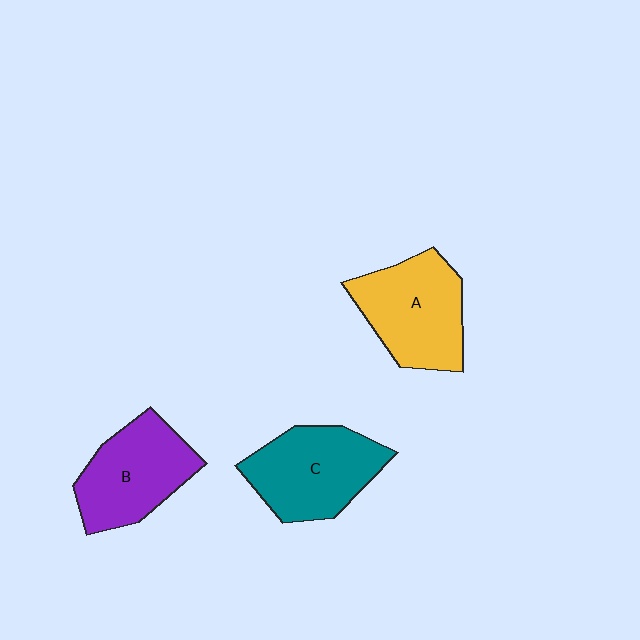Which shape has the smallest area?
Shape B (purple).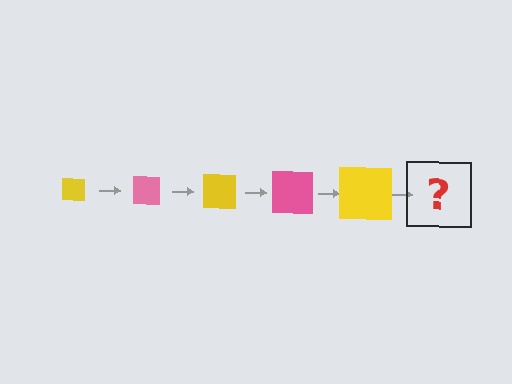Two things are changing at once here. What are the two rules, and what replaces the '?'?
The two rules are that the square grows larger each step and the color cycles through yellow and pink. The '?' should be a pink square, larger than the previous one.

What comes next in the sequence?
The next element should be a pink square, larger than the previous one.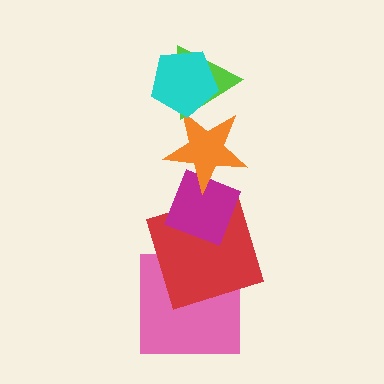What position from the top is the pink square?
The pink square is 6th from the top.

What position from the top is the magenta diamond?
The magenta diamond is 4th from the top.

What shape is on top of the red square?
The magenta diamond is on top of the red square.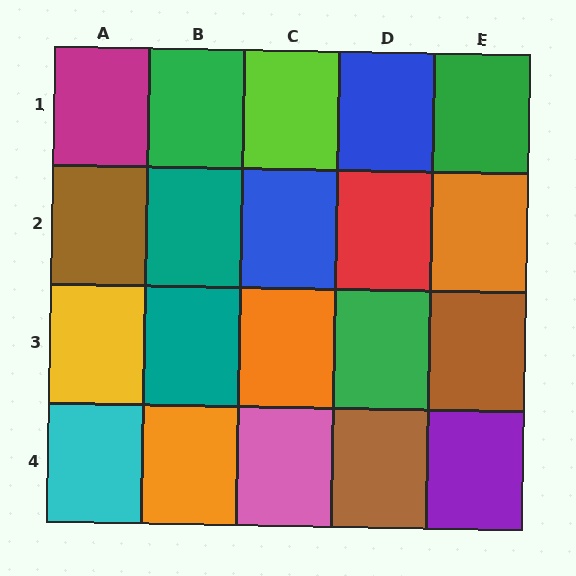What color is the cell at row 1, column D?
Blue.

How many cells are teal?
2 cells are teal.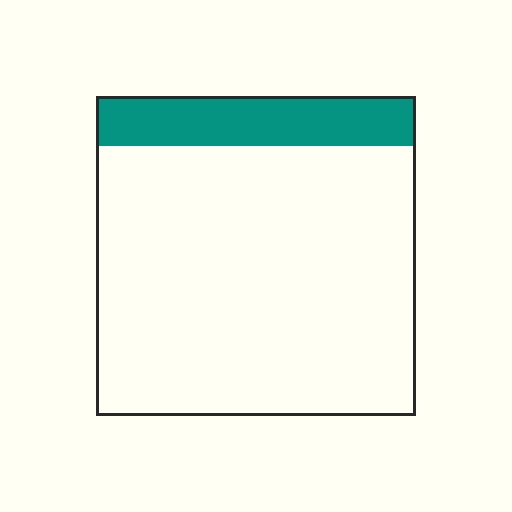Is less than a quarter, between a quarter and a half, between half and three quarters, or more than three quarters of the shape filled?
Less than a quarter.